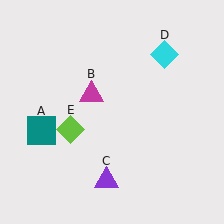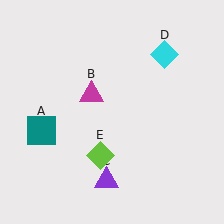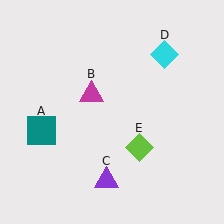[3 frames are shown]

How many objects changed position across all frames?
1 object changed position: lime diamond (object E).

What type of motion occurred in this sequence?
The lime diamond (object E) rotated counterclockwise around the center of the scene.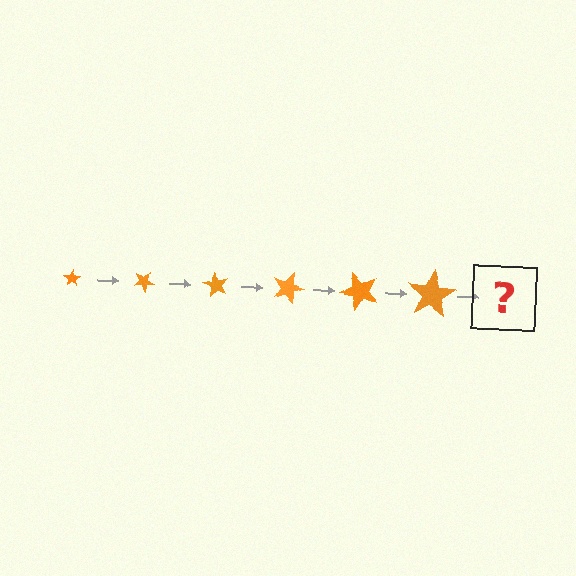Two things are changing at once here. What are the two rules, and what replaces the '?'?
The two rules are that the star grows larger each step and it rotates 30 degrees each step. The '?' should be a star, larger than the previous one and rotated 180 degrees from the start.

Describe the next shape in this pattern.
It should be a star, larger than the previous one and rotated 180 degrees from the start.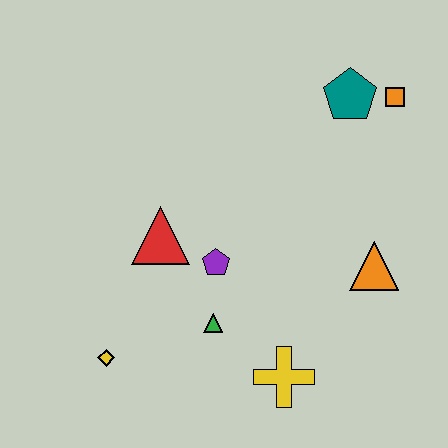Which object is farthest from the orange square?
The yellow diamond is farthest from the orange square.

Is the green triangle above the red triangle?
No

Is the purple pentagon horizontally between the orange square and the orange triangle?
No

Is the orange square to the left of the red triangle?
No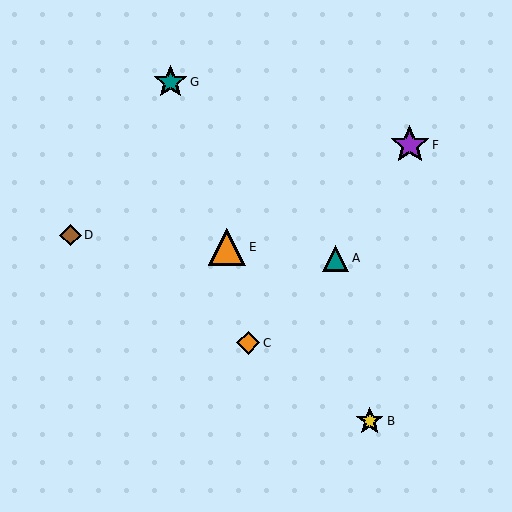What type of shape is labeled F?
Shape F is a purple star.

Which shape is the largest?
The purple star (labeled F) is the largest.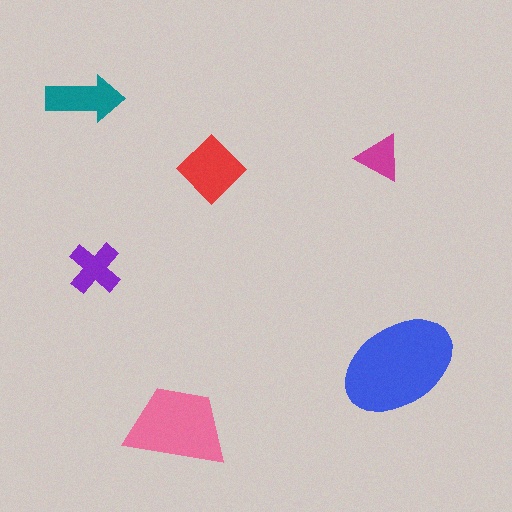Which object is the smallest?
The magenta triangle.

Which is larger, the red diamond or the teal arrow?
The red diamond.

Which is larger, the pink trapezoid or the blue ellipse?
The blue ellipse.